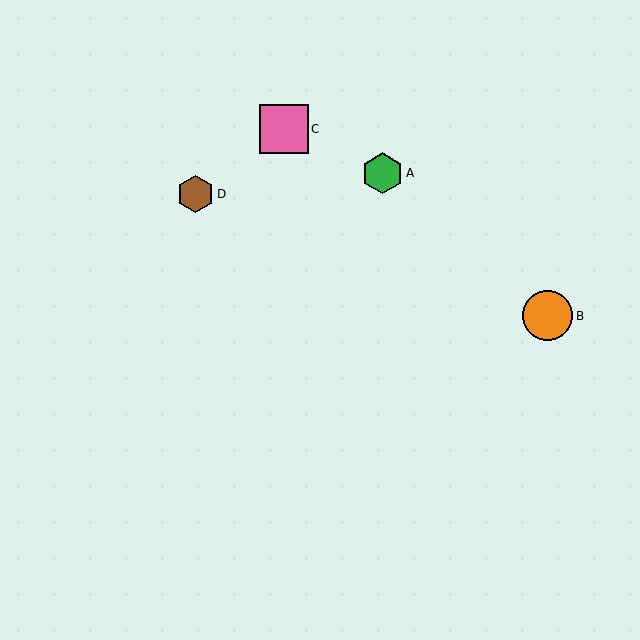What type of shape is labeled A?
Shape A is a green hexagon.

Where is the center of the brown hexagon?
The center of the brown hexagon is at (196, 194).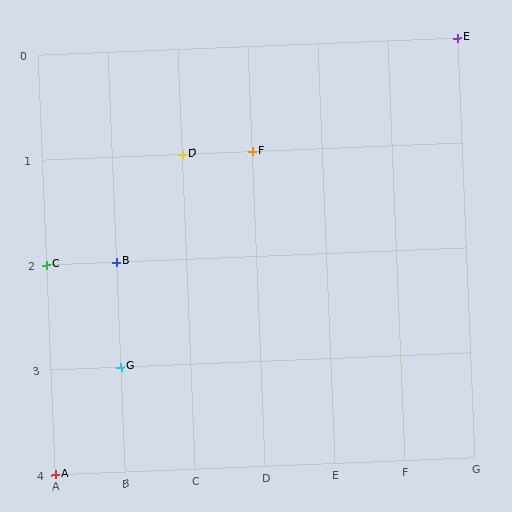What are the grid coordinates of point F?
Point F is at grid coordinates (D, 1).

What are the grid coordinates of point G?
Point G is at grid coordinates (B, 3).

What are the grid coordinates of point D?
Point D is at grid coordinates (C, 1).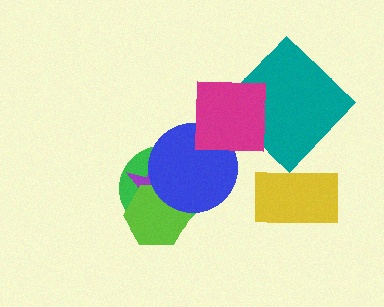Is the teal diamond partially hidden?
Yes, it is partially covered by another shape.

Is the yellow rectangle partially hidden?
No, no other shape covers it.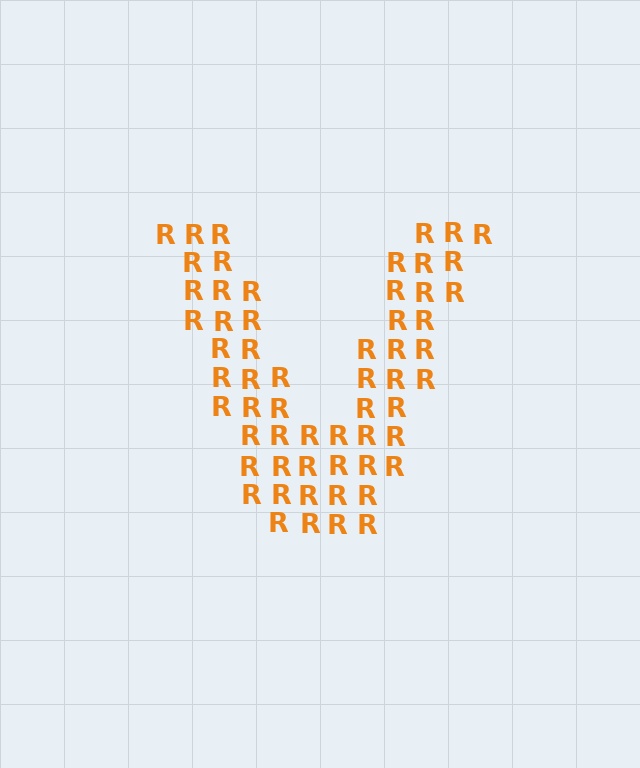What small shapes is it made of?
It is made of small letter R's.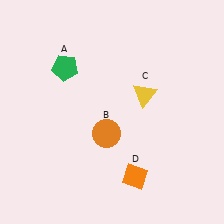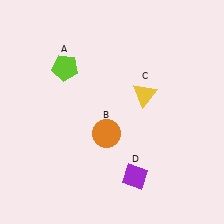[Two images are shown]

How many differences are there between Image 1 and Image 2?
There are 2 differences between the two images.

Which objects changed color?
A changed from green to lime. D changed from orange to purple.